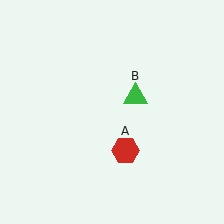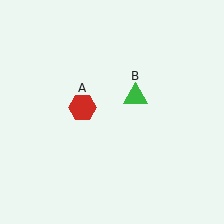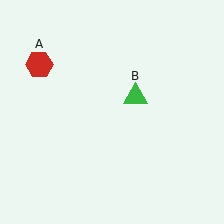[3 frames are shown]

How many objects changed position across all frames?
1 object changed position: red hexagon (object A).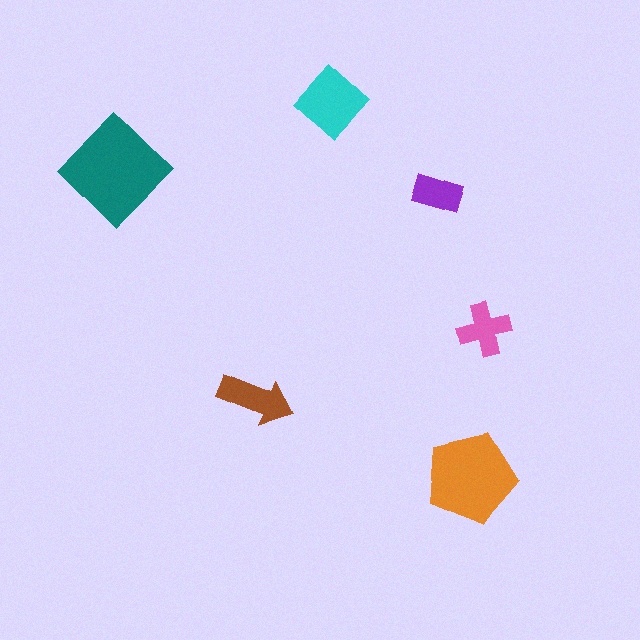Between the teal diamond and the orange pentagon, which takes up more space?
The teal diamond.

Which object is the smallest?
The purple rectangle.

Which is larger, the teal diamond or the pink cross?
The teal diamond.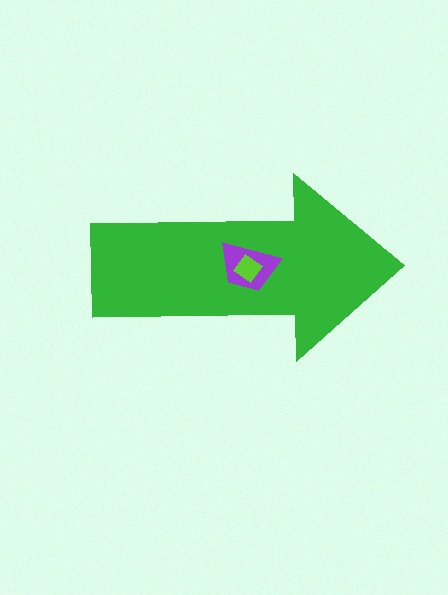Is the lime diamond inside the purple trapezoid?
Yes.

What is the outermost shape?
The green arrow.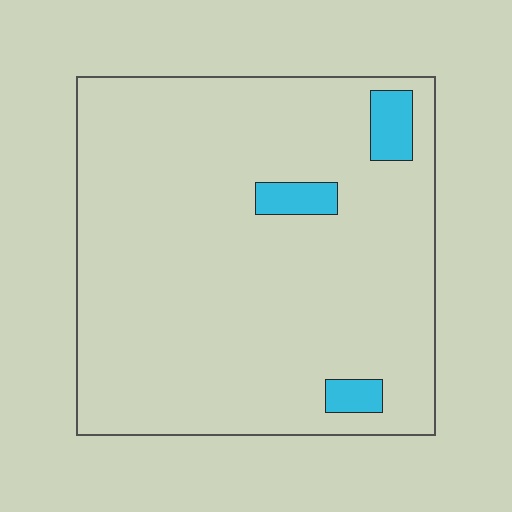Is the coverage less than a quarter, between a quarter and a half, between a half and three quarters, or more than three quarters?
Less than a quarter.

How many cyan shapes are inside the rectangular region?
3.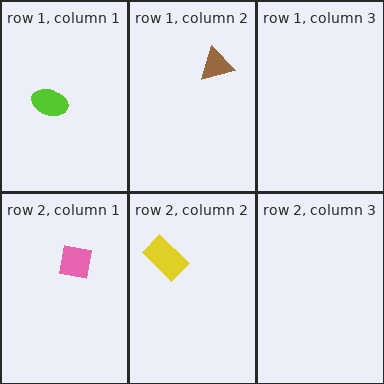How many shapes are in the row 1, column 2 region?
1.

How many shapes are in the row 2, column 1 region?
1.